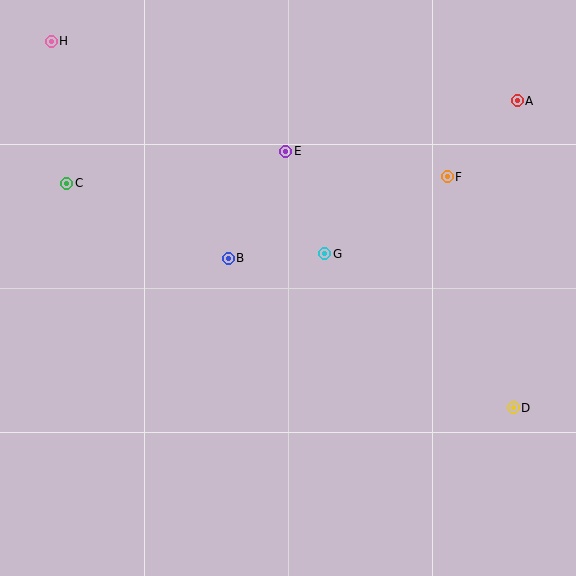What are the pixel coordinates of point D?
Point D is at (513, 408).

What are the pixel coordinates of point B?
Point B is at (228, 258).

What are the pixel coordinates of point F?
Point F is at (447, 177).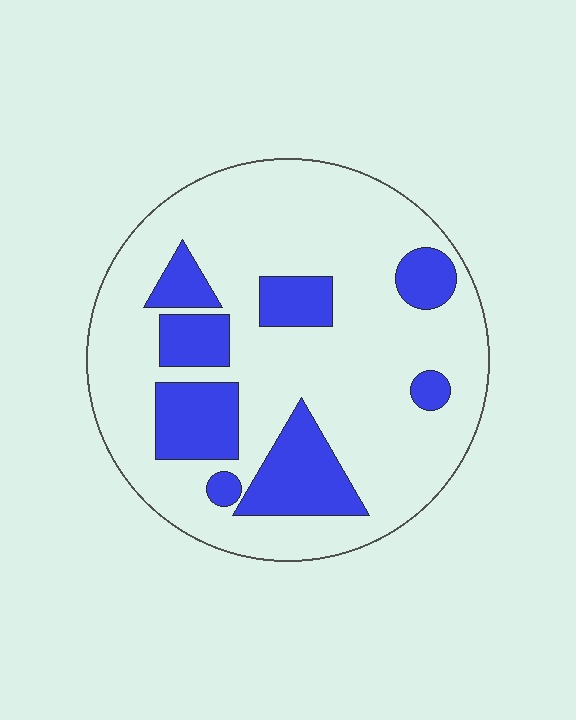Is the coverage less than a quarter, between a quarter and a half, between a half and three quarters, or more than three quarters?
Less than a quarter.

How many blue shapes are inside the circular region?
8.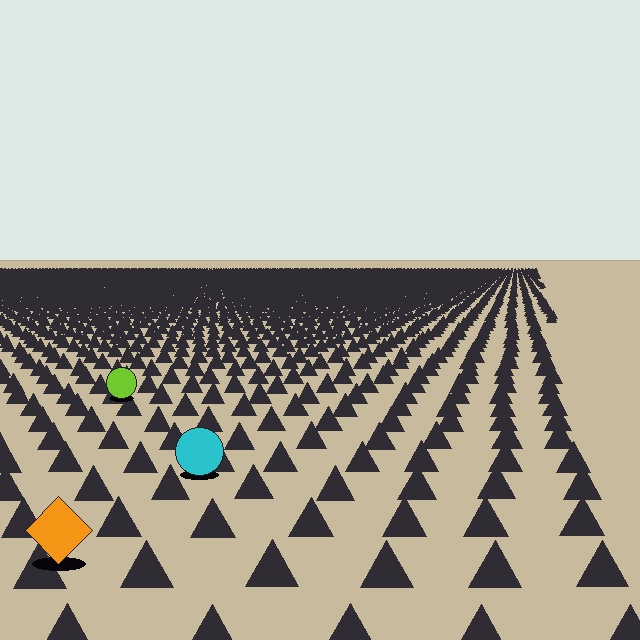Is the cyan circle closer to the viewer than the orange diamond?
No. The orange diamond is closer — you can tell from the texture gradient: the ground texture is coarser near it.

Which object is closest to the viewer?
The orange diamond is closest. The texture marks near it are larger and more spread out.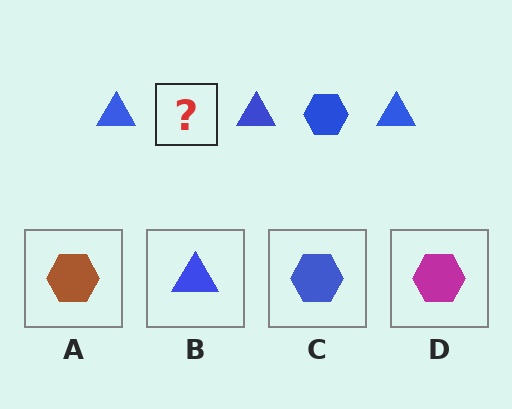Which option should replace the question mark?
Option C.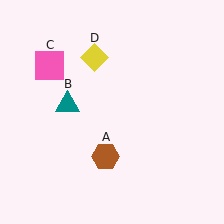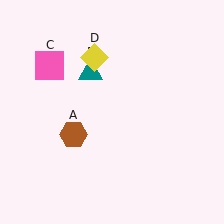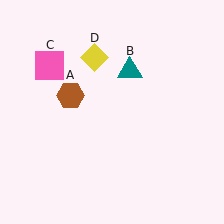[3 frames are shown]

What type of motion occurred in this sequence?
The brown hexagon (object A), teal triangle (object B) rotated clockwise around the center of the scene.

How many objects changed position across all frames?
2 objects changed position: brown hexagon (object A), teal triangle (object B).